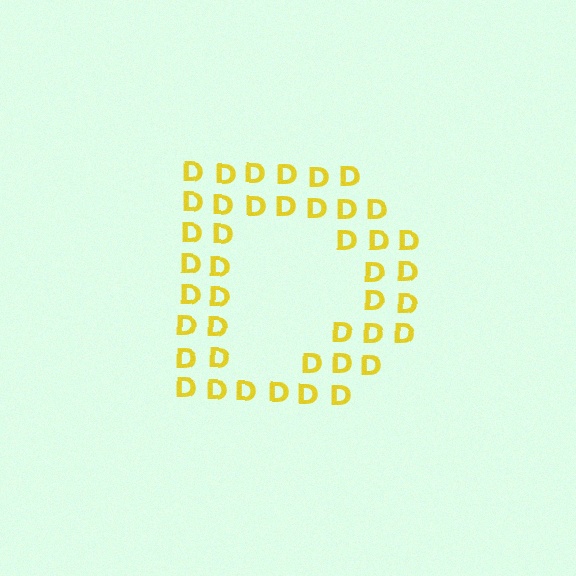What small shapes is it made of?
It is made of small letter D's.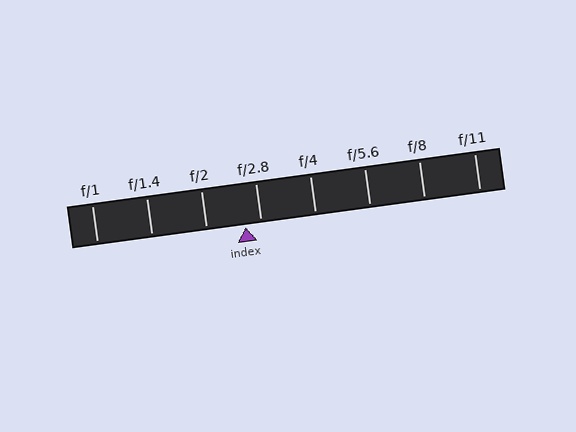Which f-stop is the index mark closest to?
The index mark is closest to f/2.8.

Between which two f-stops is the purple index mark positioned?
The index mark is between f/2 and f/2.8.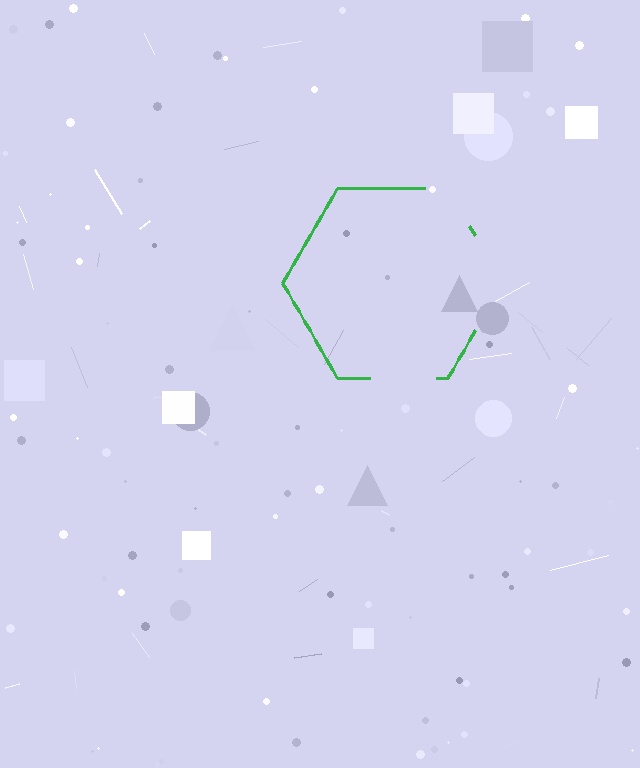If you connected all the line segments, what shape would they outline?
They would outline a hexagon.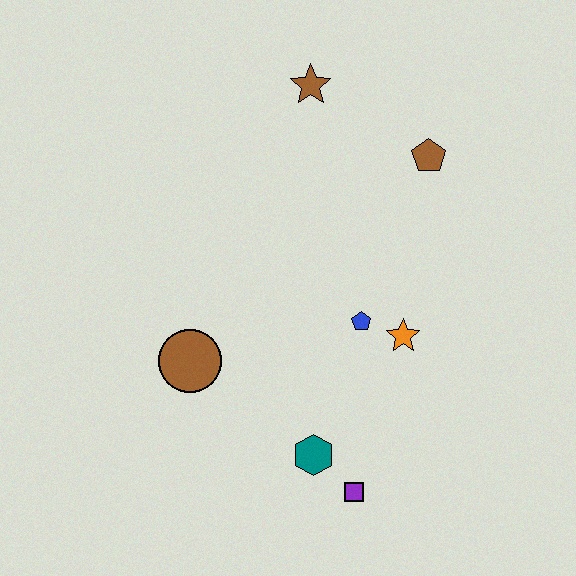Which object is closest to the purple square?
The teal hexagon is closest to the purple square.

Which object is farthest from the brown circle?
The brown pentagon is farthest from the brown circle.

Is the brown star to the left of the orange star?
Yes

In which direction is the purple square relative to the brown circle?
The purple square is to the right of the brown circle.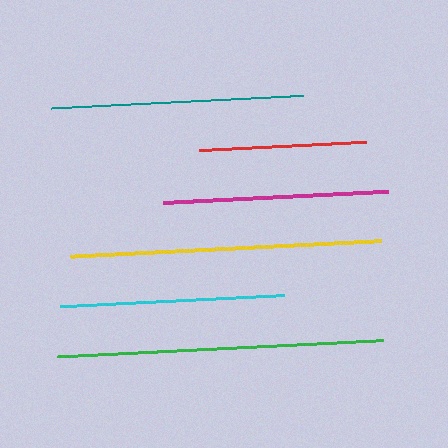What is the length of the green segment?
The green segment is approximately 326 pixels long.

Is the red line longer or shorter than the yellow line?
The yellow line is longer than the red line.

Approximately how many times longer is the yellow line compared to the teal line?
The yellow line is approximately 1.2 times the length of the teal line.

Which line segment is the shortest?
The red line is the shortest at approximately 167 pixels.